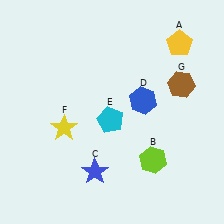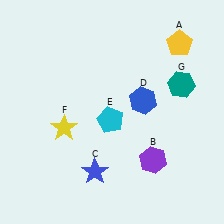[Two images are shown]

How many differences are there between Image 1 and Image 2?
There are 2 differences between the two images.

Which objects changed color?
B changed from lime to purple. G changed from brown to teal.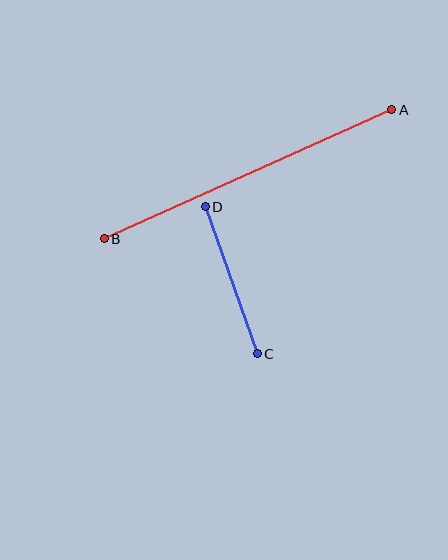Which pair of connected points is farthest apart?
Points A and B are farthest apart.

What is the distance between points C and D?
The distance is approximately 156 pixels.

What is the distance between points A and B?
The distance is approximately 315 pixels.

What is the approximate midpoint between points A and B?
The midpoint is at approximately (248, 174) pixels.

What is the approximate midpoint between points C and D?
The midpoint is at approximately (231, 280) pixels.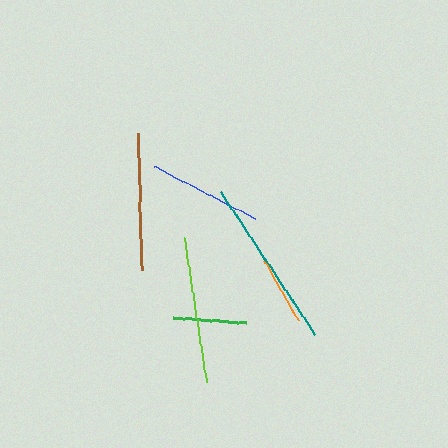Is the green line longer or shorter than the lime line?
The lime line is longer than the green line.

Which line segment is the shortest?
The orange line is the shortest at approximately 70 pixels.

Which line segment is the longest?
The teal line is the longest at approximately 171 pixels.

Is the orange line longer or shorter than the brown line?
The brown line is longer than the orange line.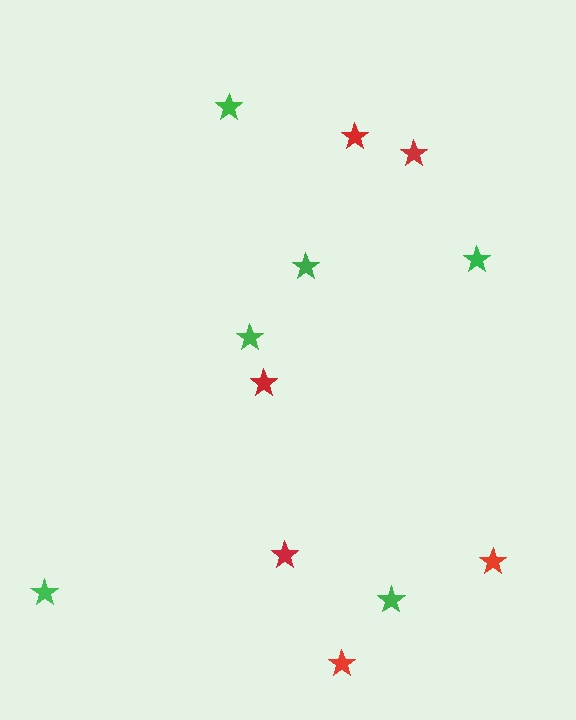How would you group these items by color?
There are 2 groups: one group of green stars (6) and one group of red stars (6).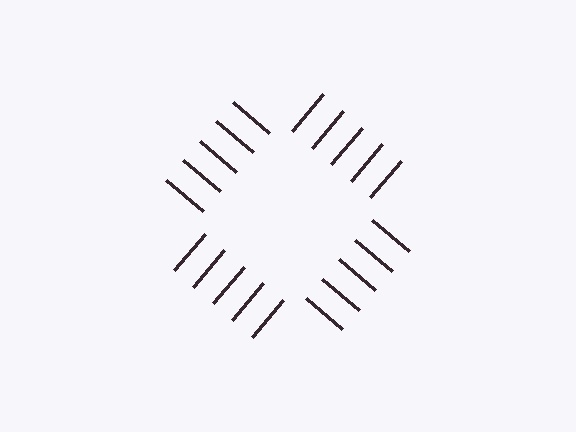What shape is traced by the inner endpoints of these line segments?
An illusory square — the line segments terminate on its edges but no continuous stroke is drawn.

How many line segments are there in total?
20 — 5 along each of the 4 edges.